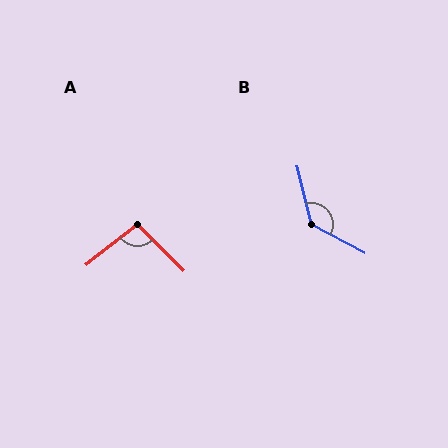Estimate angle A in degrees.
Approximately 97 degrees.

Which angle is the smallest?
A, at approximately 97 degrees.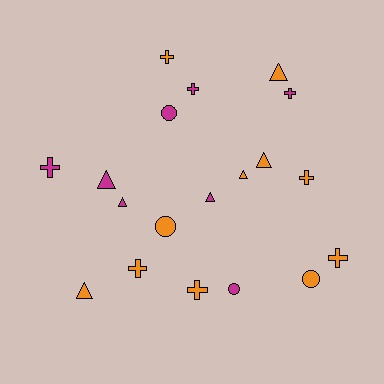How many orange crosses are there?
There are 5 orange crosses.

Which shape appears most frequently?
Cross, with 8 objects.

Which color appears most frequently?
Orange, with 11 objects.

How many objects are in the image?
There are 19 objects.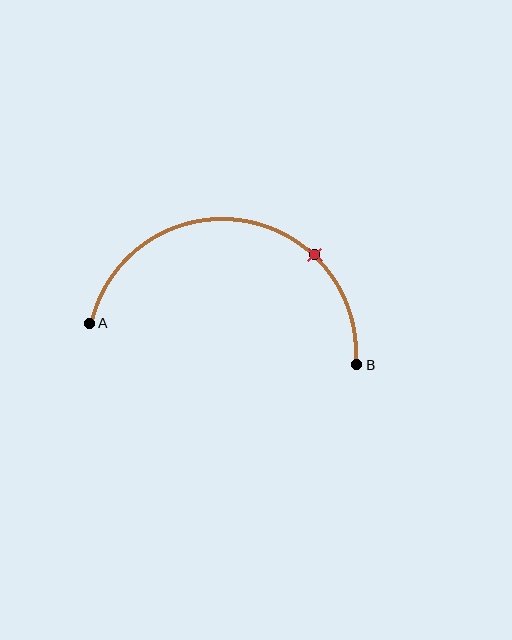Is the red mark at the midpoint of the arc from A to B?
No. The red mark lies on the arc but is closer to endpoint B. The arc midpoint would be at the point on the curve equidistant along the arc from both A and B.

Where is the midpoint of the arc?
The arc midpoint is the point on the curve farthest from the straight line joining A and B. It sits above that line.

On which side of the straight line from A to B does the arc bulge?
The arc bulges above the straight line connecting A and B.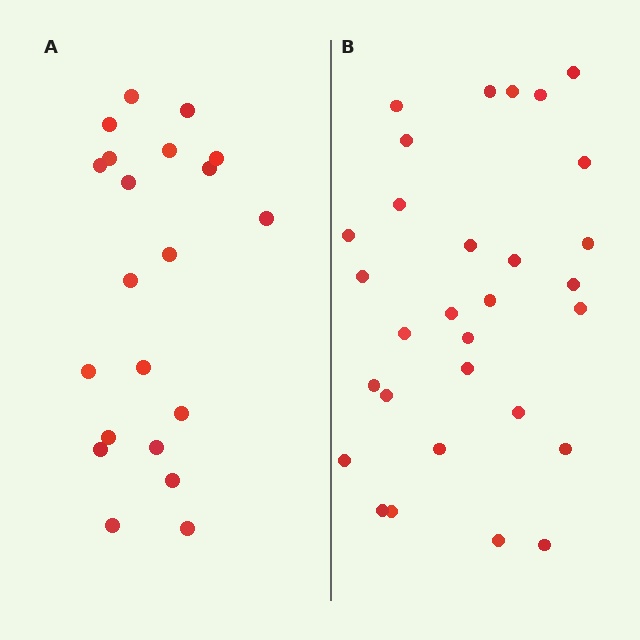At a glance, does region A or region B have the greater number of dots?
Region B (the right region) has more dots.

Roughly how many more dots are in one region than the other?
Region B has roughly 8 or so more dots than region A.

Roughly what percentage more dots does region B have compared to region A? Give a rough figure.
About 45% more.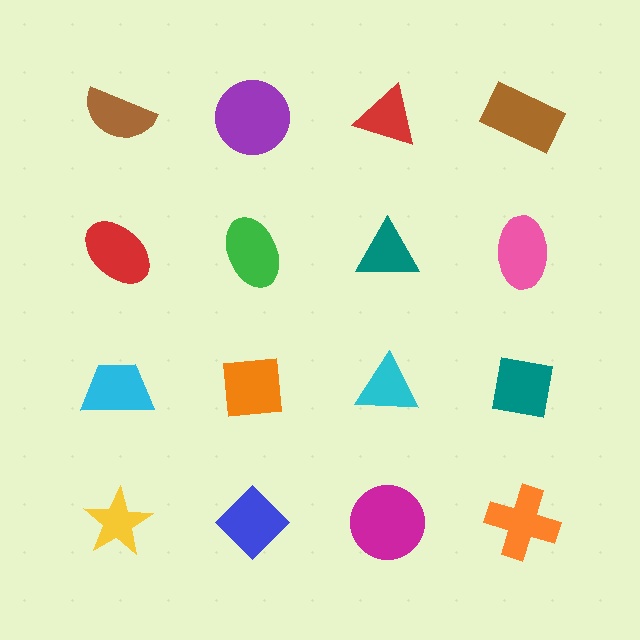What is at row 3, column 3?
A cyan triangle.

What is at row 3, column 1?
A cyan trapezoid.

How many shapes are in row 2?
4 shapes.